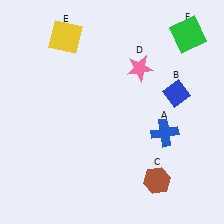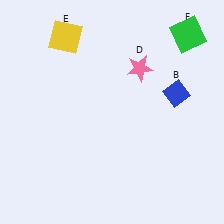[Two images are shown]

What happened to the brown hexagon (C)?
The brown hexagon (C) was removed in Image 2. It was in the bottom-right area of Image 1.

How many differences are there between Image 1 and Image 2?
There are 2 differences between the two images.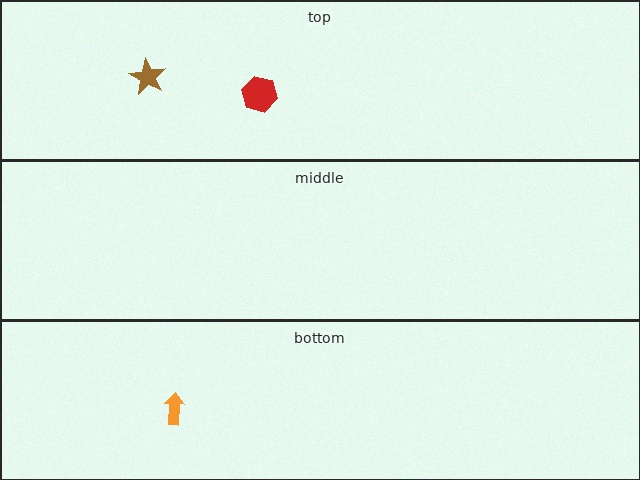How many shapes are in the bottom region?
1.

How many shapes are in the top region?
2.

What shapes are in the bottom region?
The orange arrow.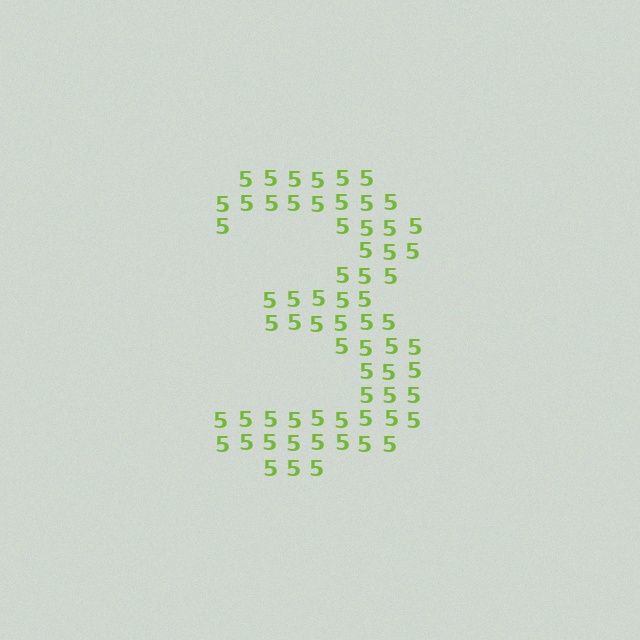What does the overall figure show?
The overall figure shows the digit 3.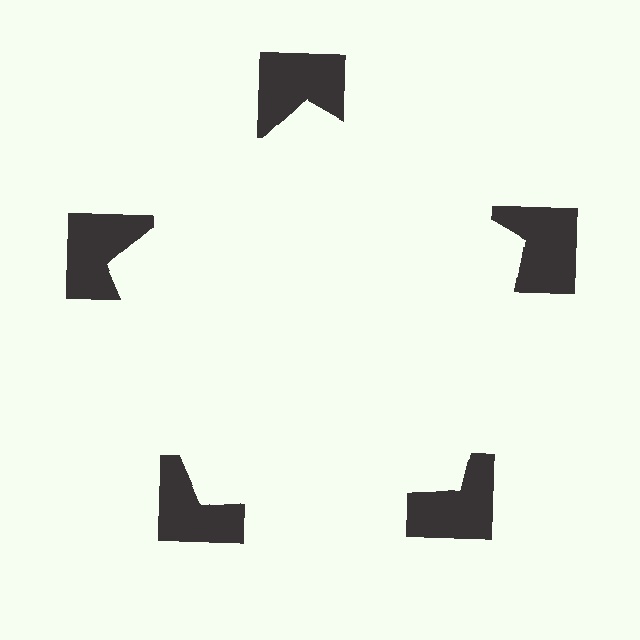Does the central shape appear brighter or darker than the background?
It typically appears slightly brighter than the background, even though no actual brightness change is drawn.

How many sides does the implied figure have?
5 sides.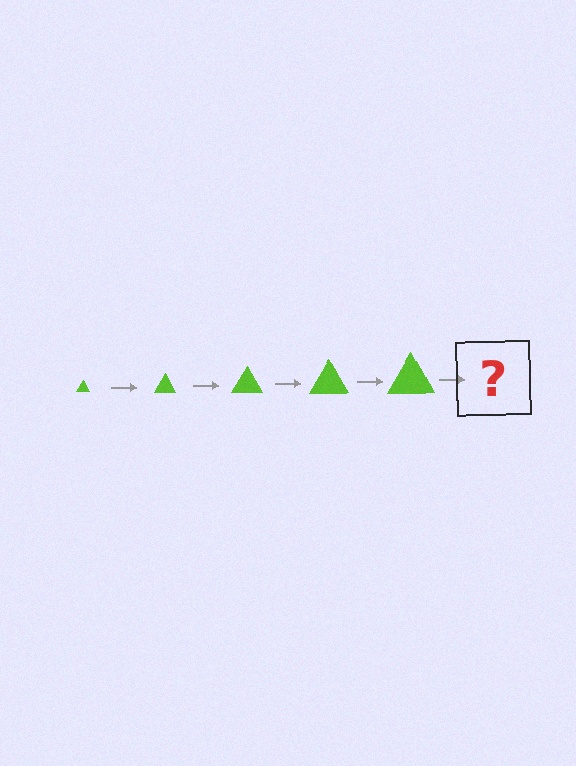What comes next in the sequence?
The next element should be a lime triangle, larger than the previous one.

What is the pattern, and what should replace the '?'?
The pattern is that the triangle gets progressively larger each step. The '?' should be a lime triangle, larger than the previous one.